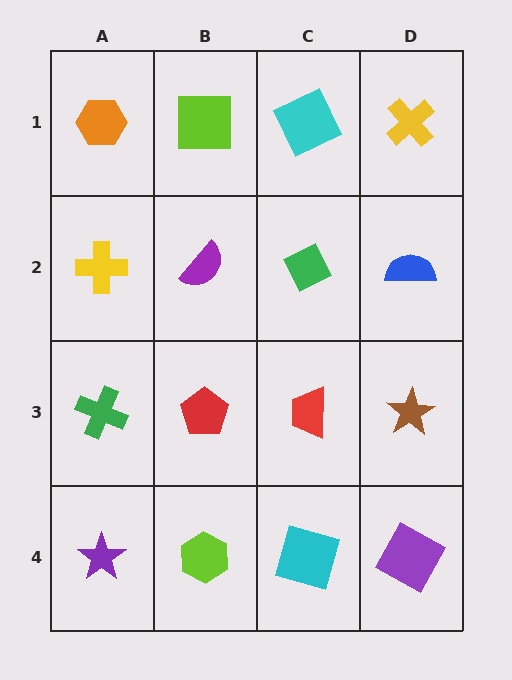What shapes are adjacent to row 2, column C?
A cyan square (row 1, column C), a red trapezoid (row 3, column C), a purple semicircle (row 2, column B), a blue semicircle (row 2, column D).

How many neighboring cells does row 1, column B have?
3.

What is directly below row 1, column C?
A green diamond.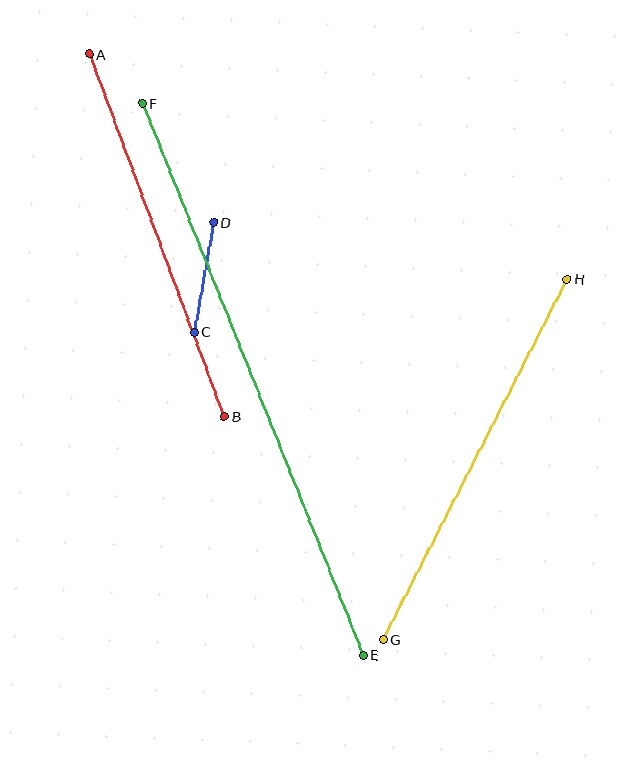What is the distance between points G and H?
The distance is approximately 405 pixels.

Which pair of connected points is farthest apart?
Points E and F are farthest apart.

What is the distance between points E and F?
The distance is approximately 594 pixels.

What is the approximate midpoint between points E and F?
The midpoint is at approximately (253, 379) pixels.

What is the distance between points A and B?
The distance is approximately 387 pixels.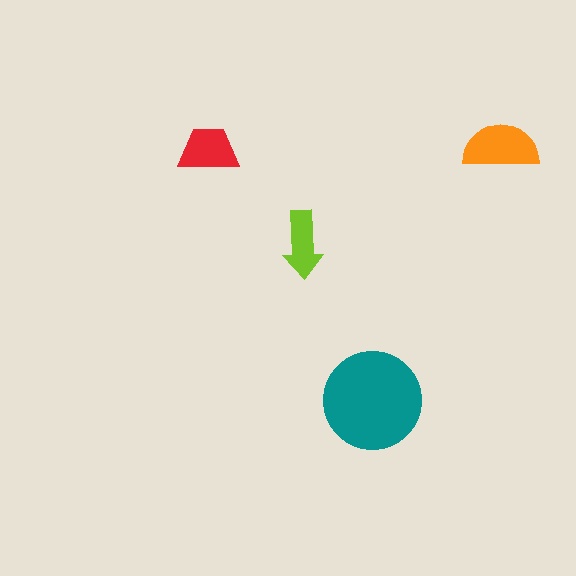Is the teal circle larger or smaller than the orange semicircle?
Larger.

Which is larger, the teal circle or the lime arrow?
The teal circle.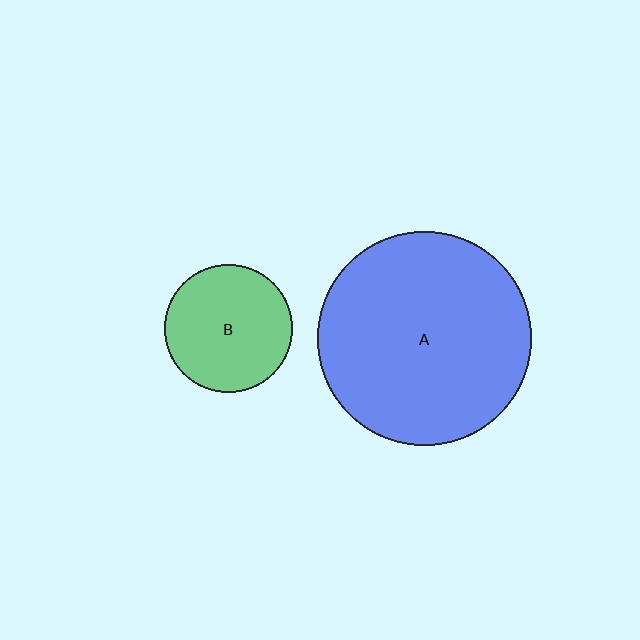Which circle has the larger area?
Circle A (blue).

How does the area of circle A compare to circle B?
Approximately 2.8 times.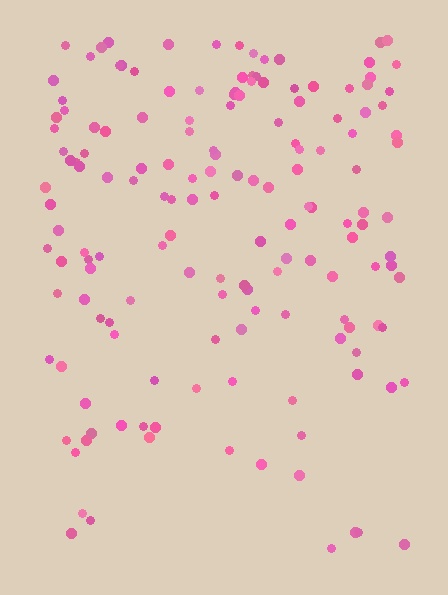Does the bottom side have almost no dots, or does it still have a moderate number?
Still a moderate number, just noticeably fewer than the top.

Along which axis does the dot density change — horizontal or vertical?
Vertical.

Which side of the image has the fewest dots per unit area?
The bottom.